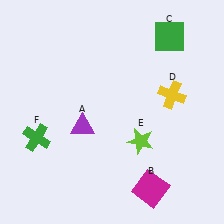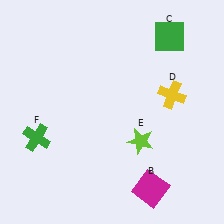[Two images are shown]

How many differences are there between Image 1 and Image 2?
There is 1 difference between the two images.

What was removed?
The purple triangle (A) was removed in Image 2.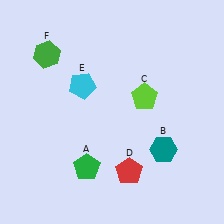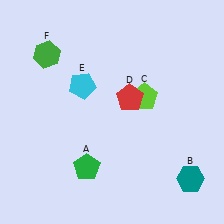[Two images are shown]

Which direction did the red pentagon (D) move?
The red pentagon (D) moved up.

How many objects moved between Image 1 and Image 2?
2 objects moved between the two images.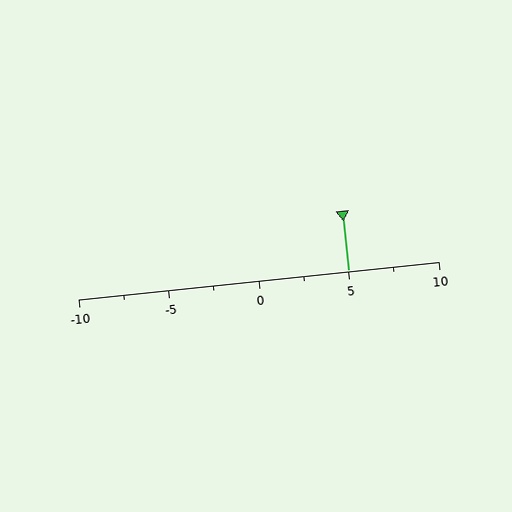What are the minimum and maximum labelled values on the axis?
The axis runs from -10 to 10.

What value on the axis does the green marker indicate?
The marker indicates approximately 5.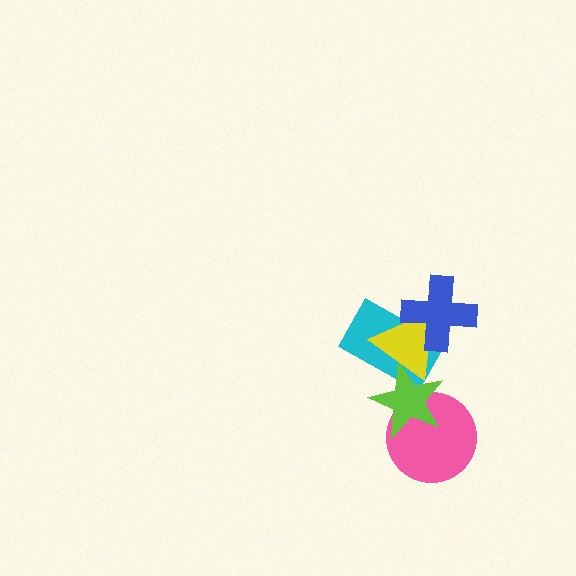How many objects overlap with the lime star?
3 objects overlap with the lime star.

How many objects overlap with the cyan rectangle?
3 objects overlap with the cyan rectangle.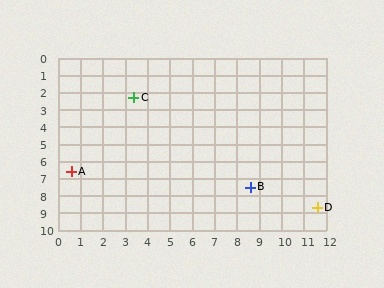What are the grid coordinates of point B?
Point B is at approximately (8.6, 7.5).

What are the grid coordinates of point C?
Point C is at approximately (3.4, 2.3).